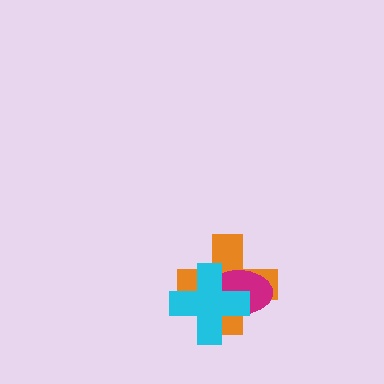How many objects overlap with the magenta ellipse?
2 objects overlap with the magenta ellipse.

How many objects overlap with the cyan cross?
2 objects overlap with the cyan cross.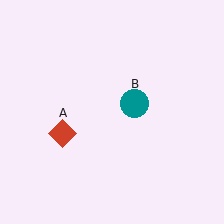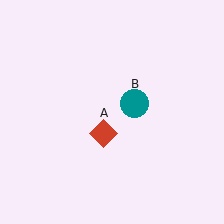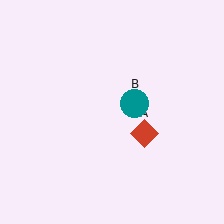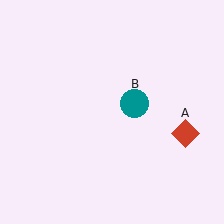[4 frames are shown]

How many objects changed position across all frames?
1 object changed position: red diamond (object A).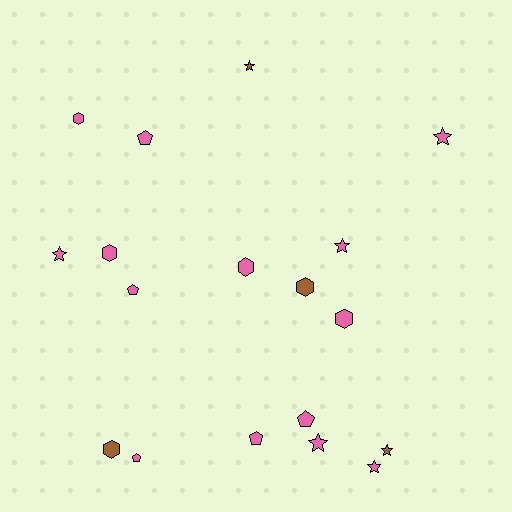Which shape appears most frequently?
Star, with 7 objects.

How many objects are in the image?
There are 18 objects.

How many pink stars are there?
There are 5 pink stars.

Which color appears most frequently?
Pink, with 14 objects.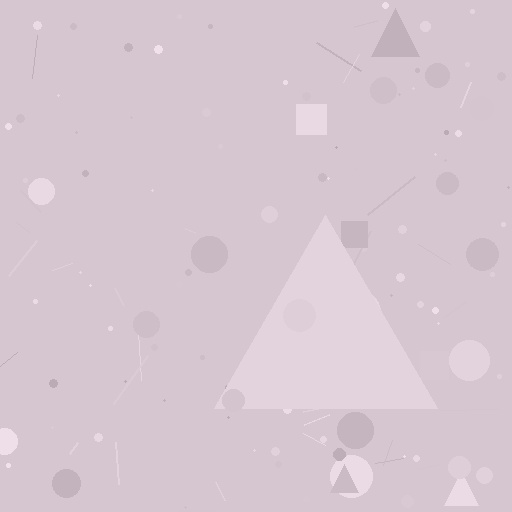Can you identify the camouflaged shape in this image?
The camouflaged shape is a triangle.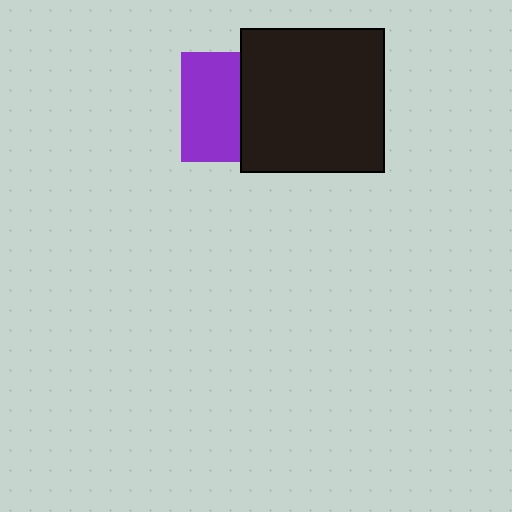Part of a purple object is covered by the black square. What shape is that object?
It is a square.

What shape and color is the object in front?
The object in front is a black square.